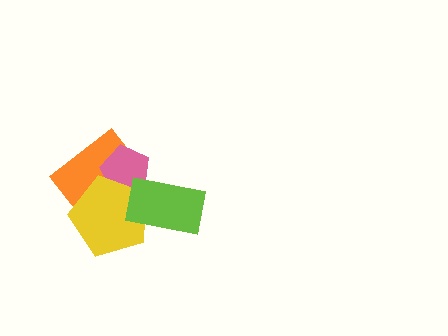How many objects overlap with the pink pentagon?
3 objects overlap with the pink pentagon.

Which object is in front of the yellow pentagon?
The lime rectangle is in front of the yellow pentagon.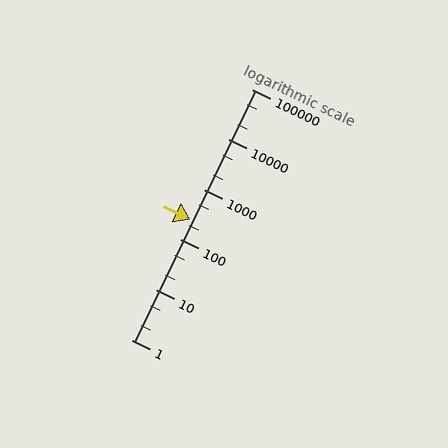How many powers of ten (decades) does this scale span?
The scale spans 5 decades, from 1 to 100000.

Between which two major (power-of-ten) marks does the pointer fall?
The pointer is between 100 and 1000.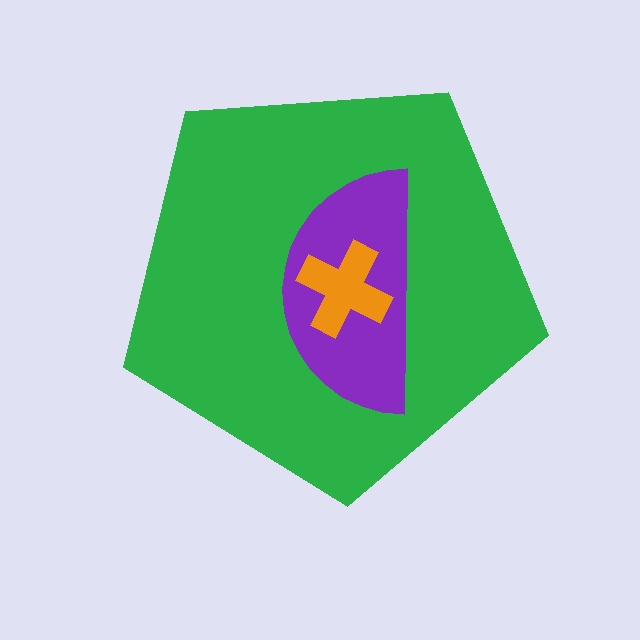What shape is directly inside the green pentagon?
The purple semicircle.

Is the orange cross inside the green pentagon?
Yes.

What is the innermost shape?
The orange cross.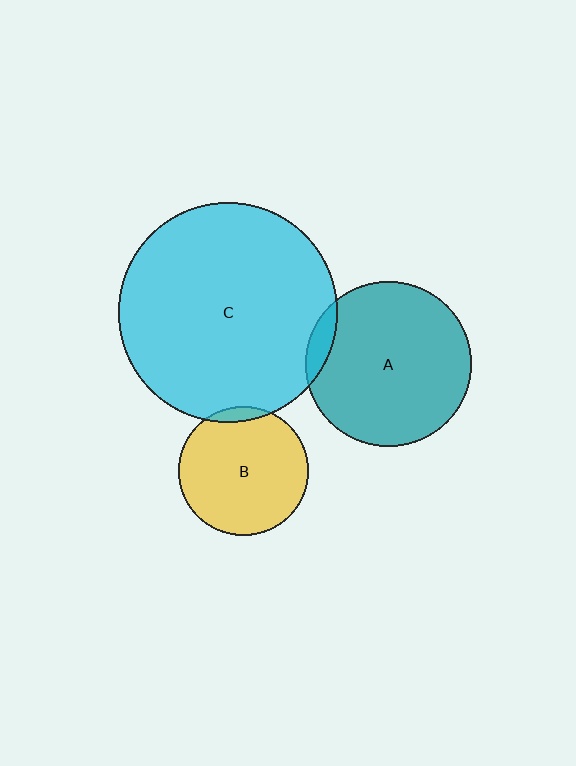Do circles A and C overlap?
Yes.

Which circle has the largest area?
Circle C (cyan).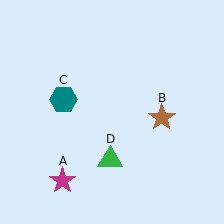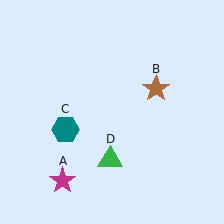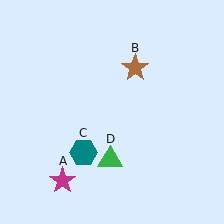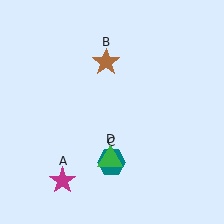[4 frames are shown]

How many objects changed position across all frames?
2 objects changed position: brown star (object B), teal hexagon (object C).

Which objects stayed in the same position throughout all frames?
Magenta star (object A) and green triangle (object D) remained stationary.